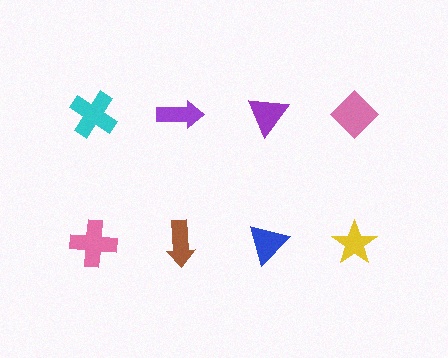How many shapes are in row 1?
4 shapes.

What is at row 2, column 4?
A yellow star.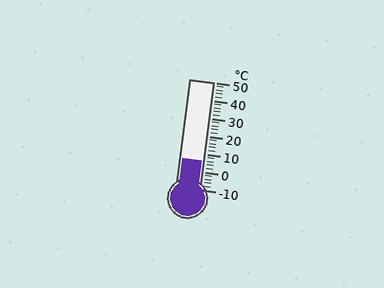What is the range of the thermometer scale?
The thermometer scale ranges from -10°C to 50°C.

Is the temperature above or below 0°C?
The temperature is above 0°C.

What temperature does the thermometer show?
The thermometer shows approximately 6°C.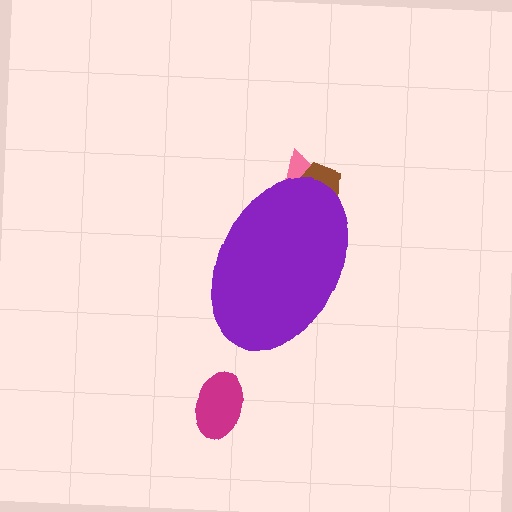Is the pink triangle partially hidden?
Yes, the pink triangle is partially hidden behind the purple ellipse.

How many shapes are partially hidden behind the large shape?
2 shapes are partially hidden.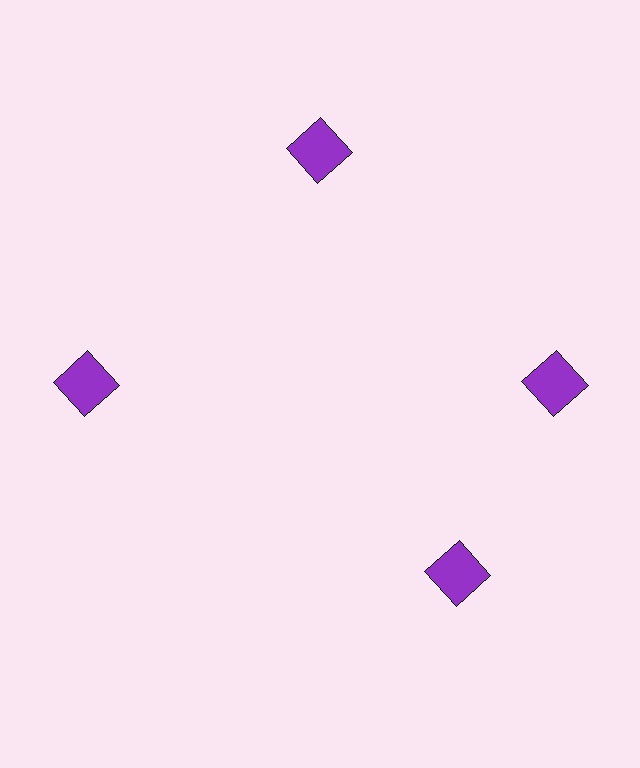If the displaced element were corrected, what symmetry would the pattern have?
It would have 4-fold rotational symmetry — the pattern would map onto itself every 90 degrees.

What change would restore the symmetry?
The symmetry would be restored by rotating it back into even spacing with its neighbors so that all 4 squares sit at equal angles and equal distance from the center.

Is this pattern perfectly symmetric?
No. The 4 purple squares are arranged in a ring, but one element near the 6 o'clock position is rotated out of alignment along the ring, breaking the 4-fold rotational symmetry.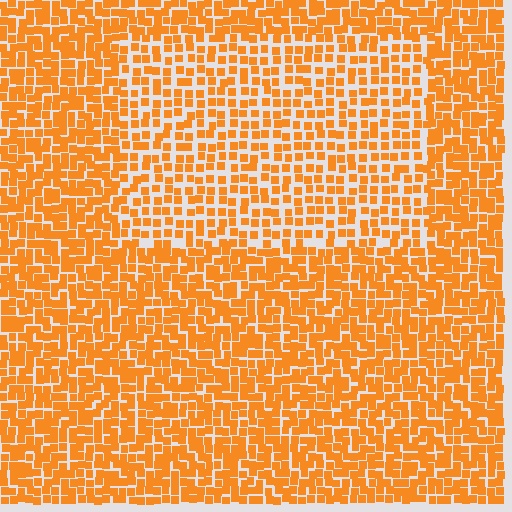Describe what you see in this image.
The image contains small orange elements arranged at two different densities. A rectangle-shaped region is visible where the elements are less densely packed than the surrounding area.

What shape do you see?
I see a rectangle.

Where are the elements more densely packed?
The elements are more densely packed outside the rectangle boundary.